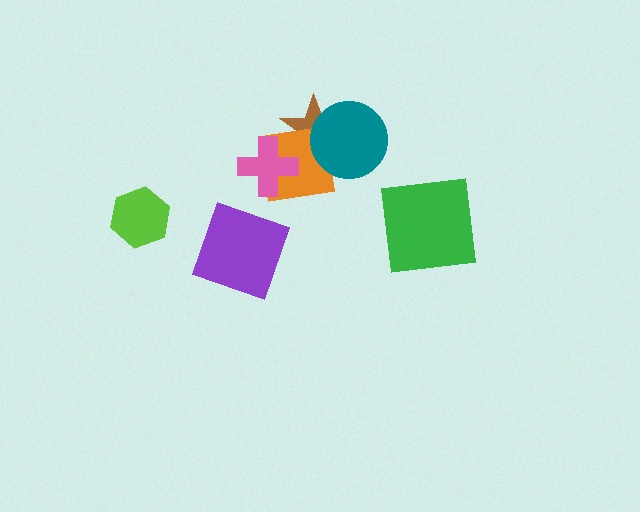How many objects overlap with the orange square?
3 objects overlap with the orange square.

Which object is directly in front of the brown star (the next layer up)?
The orange square is directly in front of the brown star.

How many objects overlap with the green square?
0 objects overlap with the green square.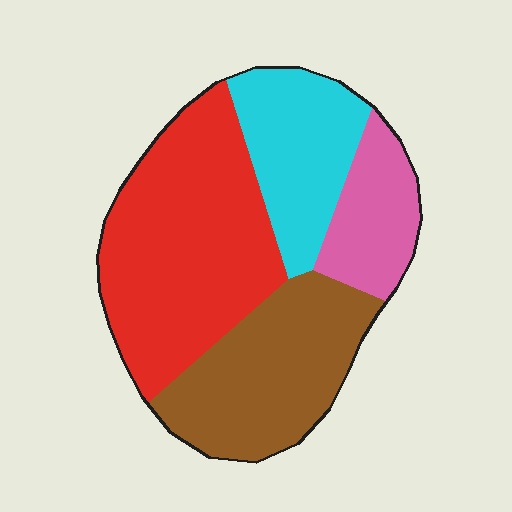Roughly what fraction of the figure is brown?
Brown covers about 25% of the figure.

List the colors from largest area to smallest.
From largest to smallest: red, brown, cyan, pink.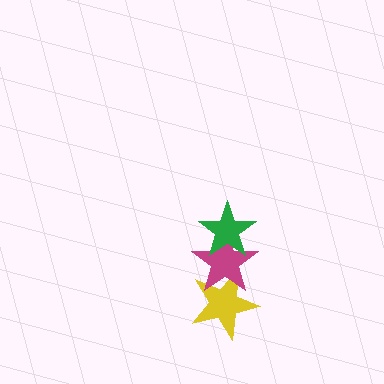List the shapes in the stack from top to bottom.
From top to bottom: the green star, the magenta star, the yellow star.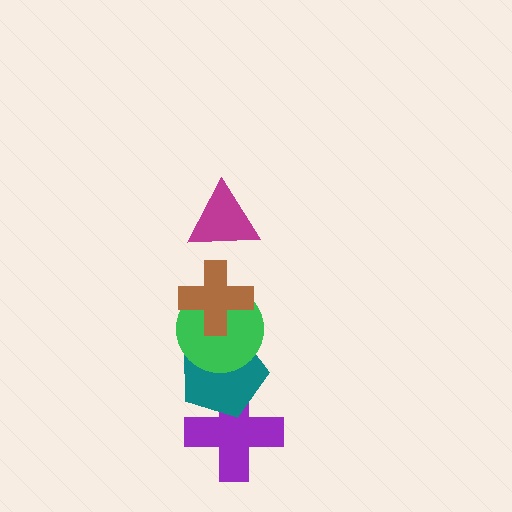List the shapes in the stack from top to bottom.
From top to bottom: the magenta triangle, the brown cross, the green circle, the teal pentagon, the purple cross.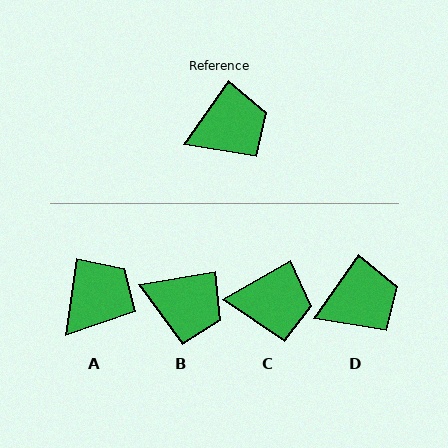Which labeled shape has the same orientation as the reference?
D.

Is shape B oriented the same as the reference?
No, it is off by about 45 degrees.